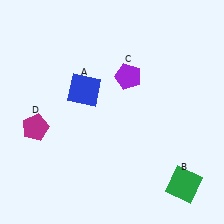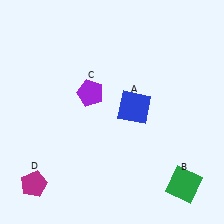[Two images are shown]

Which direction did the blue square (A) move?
The blue square (A) moved right.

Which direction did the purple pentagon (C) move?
The purple pentagon (C) moved left.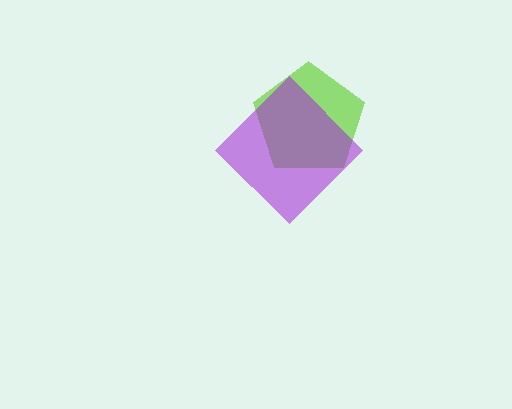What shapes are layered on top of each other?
The layered shapes are: a lime pentagon, a purple diamond.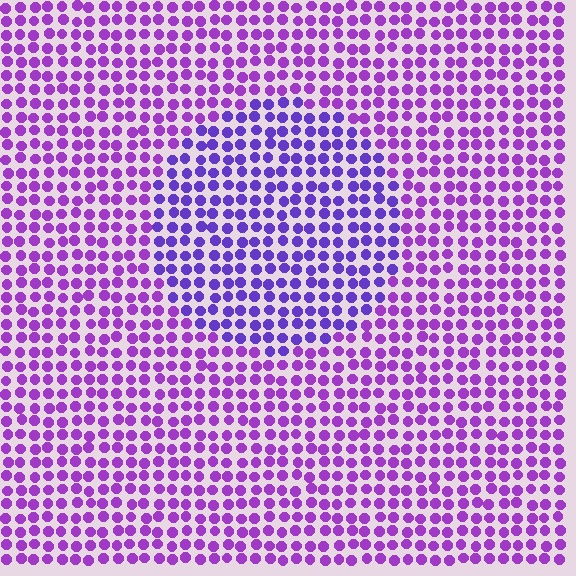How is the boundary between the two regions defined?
The boundary is defined purely by a slight shift in hue (about 26 degrees). Spacing, size, and orientation are identical on both sides.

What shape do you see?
I see a circle.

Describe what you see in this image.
The image is filled with small purple elements in a uniform arrangement. A circle-shaped region is visible where the elements are tinted to a slightly different hue, forming a subtle color boundary.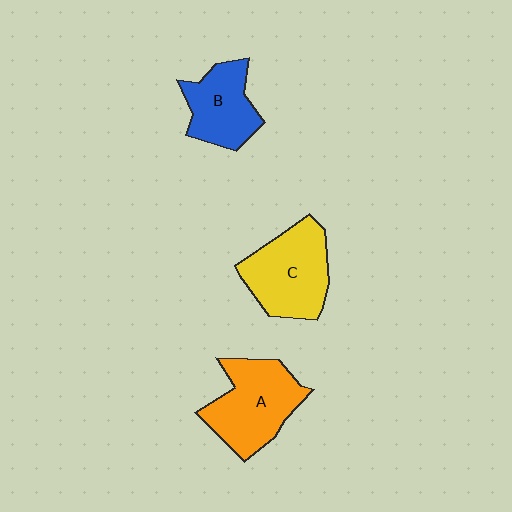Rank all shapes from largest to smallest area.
From largest to smallest: A (orange), C (yellow), B (blue).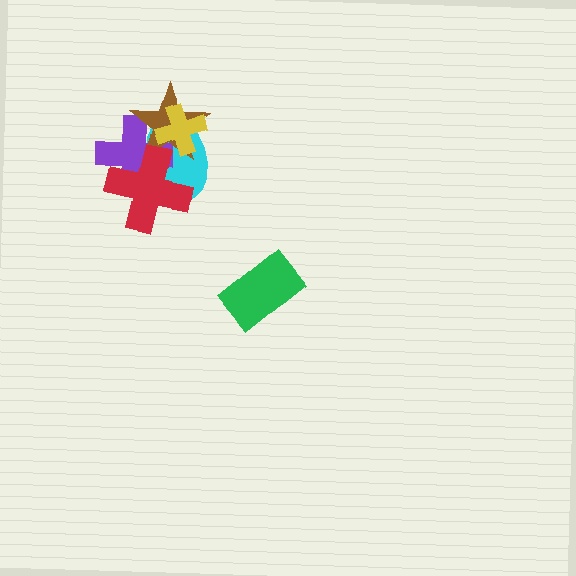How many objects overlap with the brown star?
4 objects overlap with the brown star.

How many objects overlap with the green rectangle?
0 objects overlap with the green rectangle.